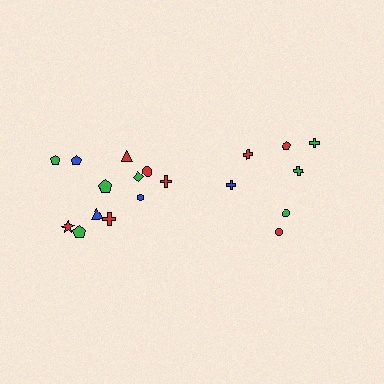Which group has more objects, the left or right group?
The left group.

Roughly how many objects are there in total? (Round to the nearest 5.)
Roughly 20 objects in total.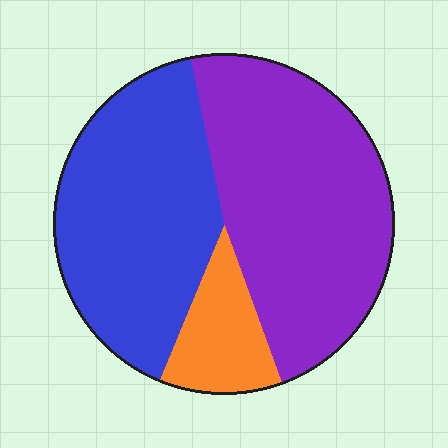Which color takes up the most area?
Purple, at roughly 45%.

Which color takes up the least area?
Orange, at roughly 10%.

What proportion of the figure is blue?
Blue takes up between a third and a half of the figure.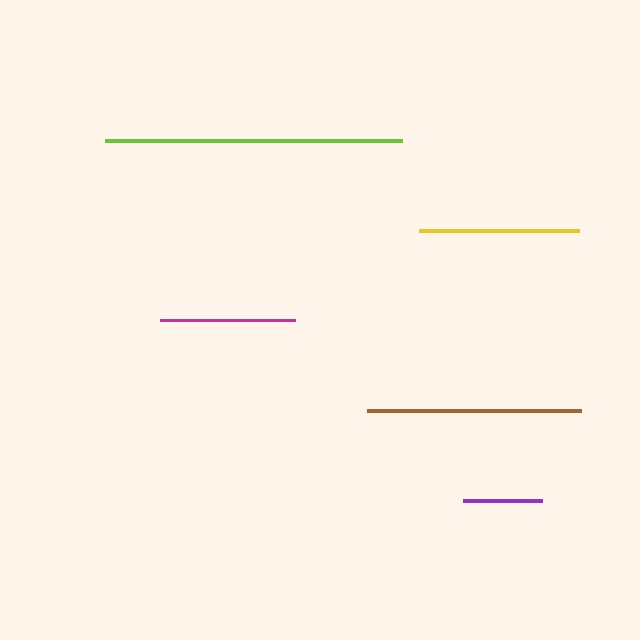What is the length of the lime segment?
The lime segment is approximately 297 pixels long.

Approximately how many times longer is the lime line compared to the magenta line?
The lime line is approximately 2.2 times the length of the magenta line.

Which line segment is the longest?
The lime line is the longest at approximately 297 pixels.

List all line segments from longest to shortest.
From longest to shortest: lime, brown, yellow, magenta, purple.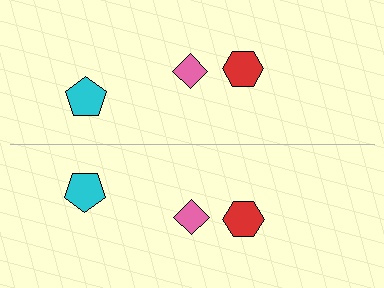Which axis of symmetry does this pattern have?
The pattern has a horizontal axis of symmetry running through the center of the image.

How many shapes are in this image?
There are 6 shapes in this image.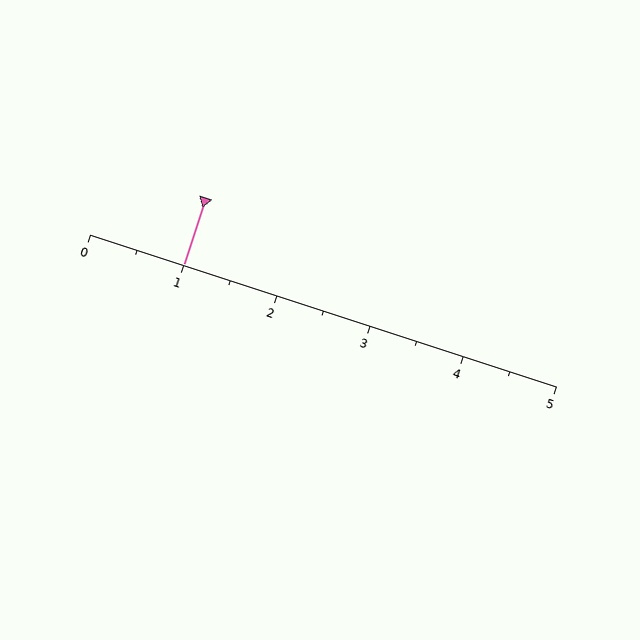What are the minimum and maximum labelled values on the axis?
The axis runs from 0 to 5.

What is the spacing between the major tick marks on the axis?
The major ticks are spaced 1 apart.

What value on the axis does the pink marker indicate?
The marker indicates approximately 1.